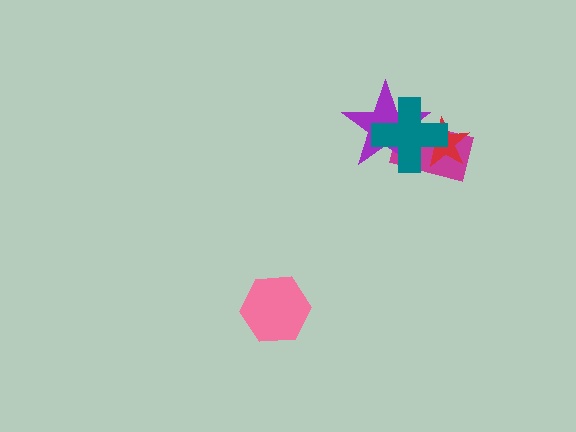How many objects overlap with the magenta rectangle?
3 objects overlap with the magenta rectangle.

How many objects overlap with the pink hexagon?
0 objects overlap with the pink hexagon.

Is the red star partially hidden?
Yes, it is partially covered by another shape.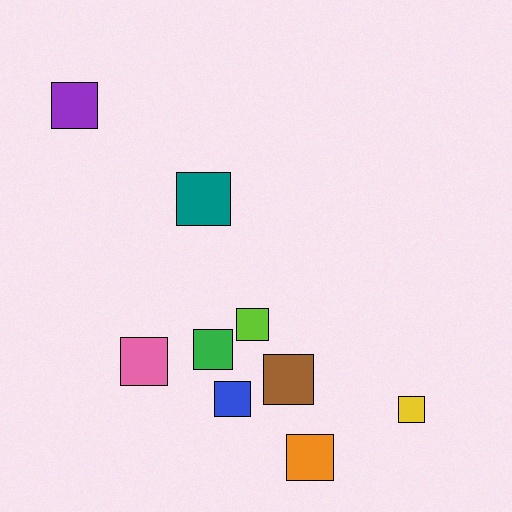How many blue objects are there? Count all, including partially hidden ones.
There is 1 blue object.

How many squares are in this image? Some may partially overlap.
There are 9 squares.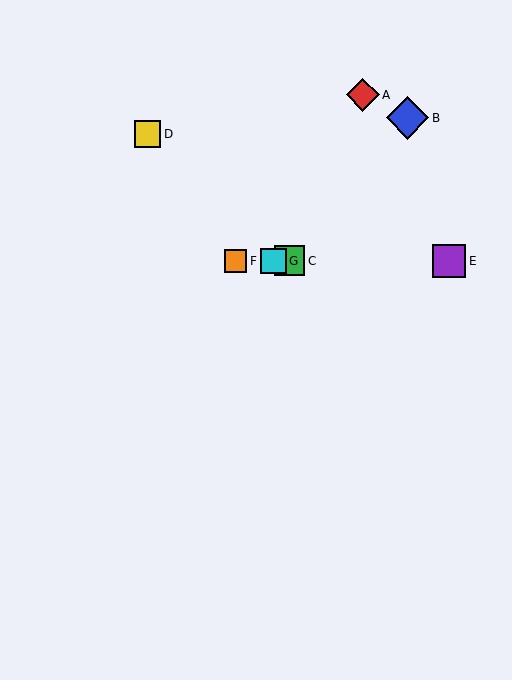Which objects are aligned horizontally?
Objects C, E, F, G are aligned horizontally.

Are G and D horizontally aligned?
No, G is at y≈261 and D is at y≈134.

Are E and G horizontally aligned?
Yes, both are at y≈261.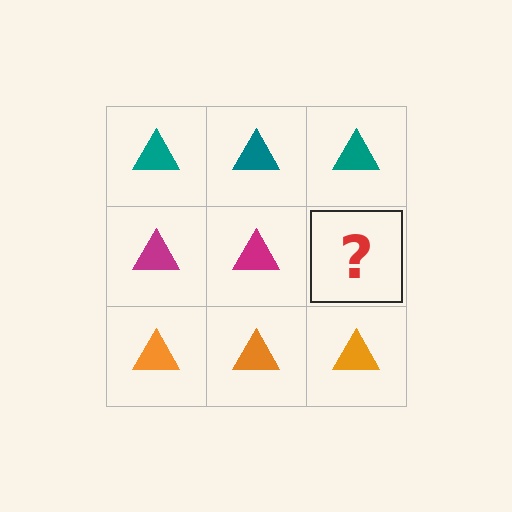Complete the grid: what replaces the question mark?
The question mark should be replaced with a magenta triangle.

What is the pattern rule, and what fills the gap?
The rule is that each row has a consistent color. The gap should be filled with a magenta triangle.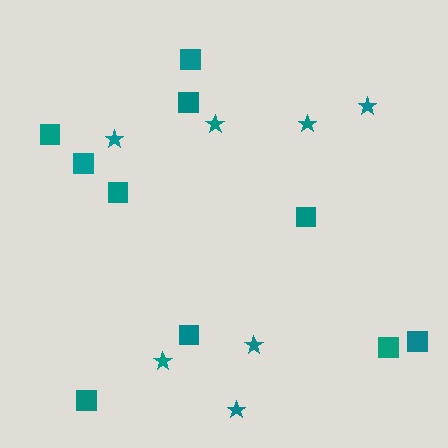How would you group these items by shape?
There are 2 groups: one group of stars (7) and one group of squares (10).